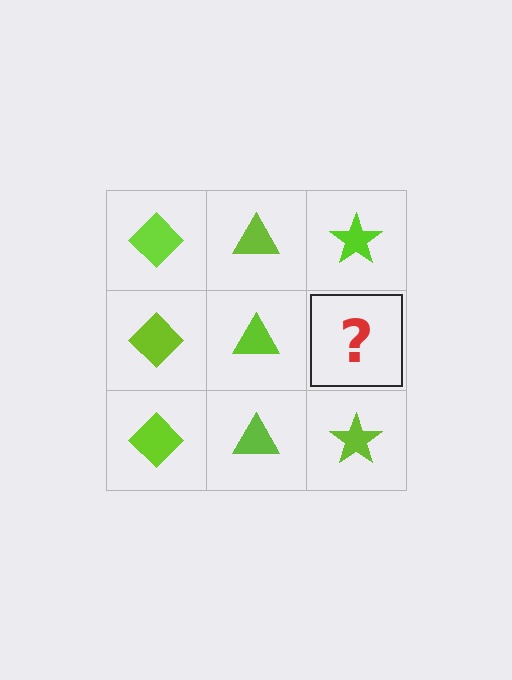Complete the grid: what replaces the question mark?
The question mark should be replaced with a lime star.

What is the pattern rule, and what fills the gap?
The rule is that each column has a consistent shape. The gap should be filled with a lime star.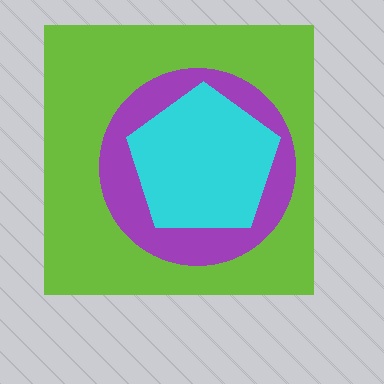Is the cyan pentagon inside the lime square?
Yes.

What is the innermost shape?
The cyan pentagon.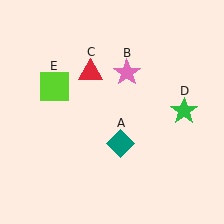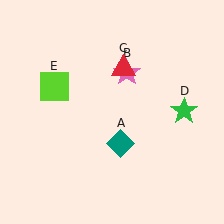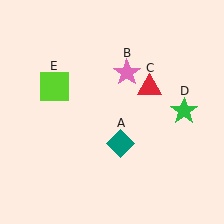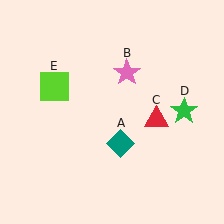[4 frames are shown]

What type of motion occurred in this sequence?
The red triangle (object C) rotated clockwise around the center of the scene.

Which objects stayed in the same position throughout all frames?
Teal diamond (object A) and pink star (object B) and green star (object D) and lime square (object E) remained stationary.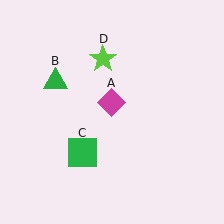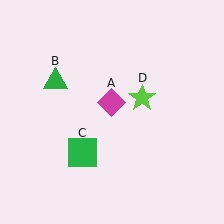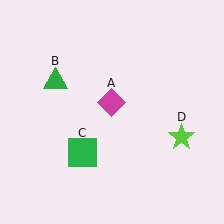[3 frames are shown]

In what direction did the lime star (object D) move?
The lime star (object D) moved down and to the right.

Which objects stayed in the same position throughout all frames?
Magenta diamond (object A) and green triangle (object B) and green square (object C) remained stationary.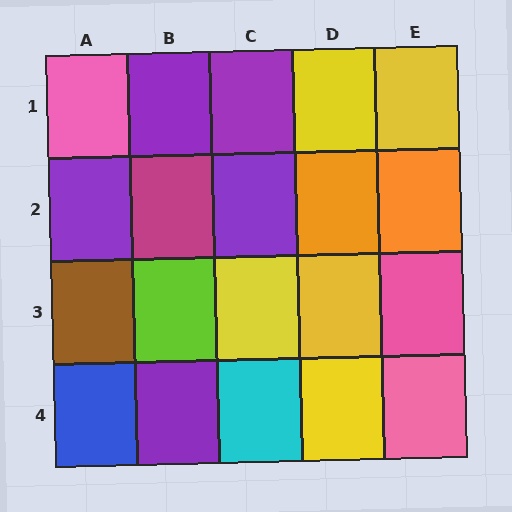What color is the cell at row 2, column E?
Orange.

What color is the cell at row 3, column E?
Pink.